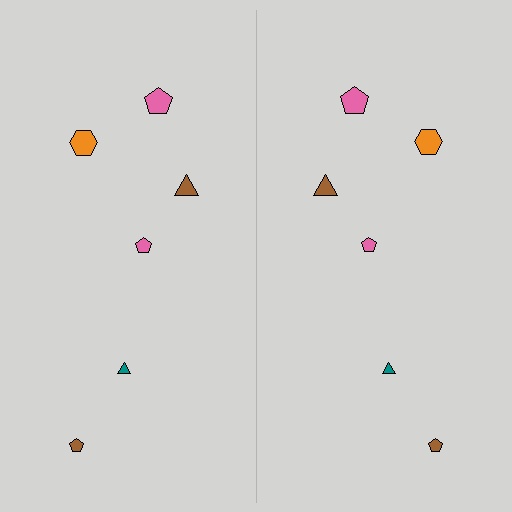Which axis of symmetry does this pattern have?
The pattern has a vertical axis of symmetry running through the center of the image.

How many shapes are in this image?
There are 12 shapes in this image.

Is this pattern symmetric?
Yes, this pattern has bilateral (reflection) symmetry.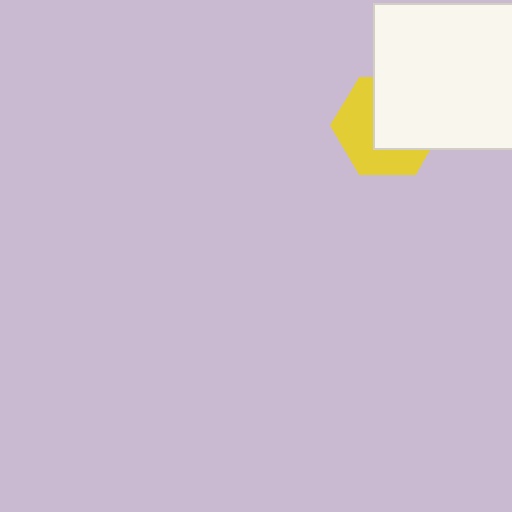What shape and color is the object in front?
The object in front is a white square.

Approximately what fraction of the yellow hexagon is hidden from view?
Roughly 51% of the yellow hexagon is hidden behind the white square.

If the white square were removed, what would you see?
You would see the complete yellow hexagon.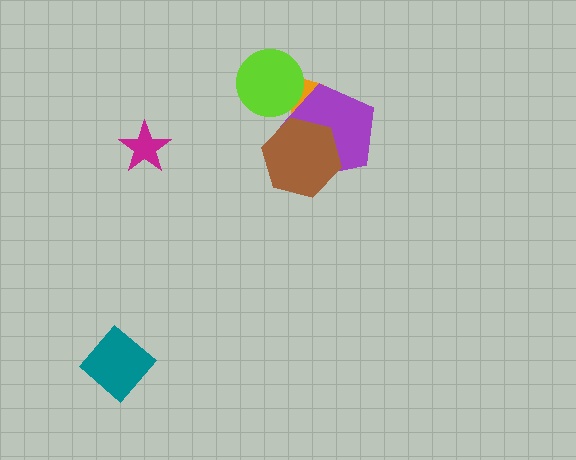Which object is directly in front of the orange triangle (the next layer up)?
The purple pentagon is directly in front of the orange triangle.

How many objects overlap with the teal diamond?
0 objects overlap with the teal diamond.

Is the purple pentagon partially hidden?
Yes, it is partially covered by another shape.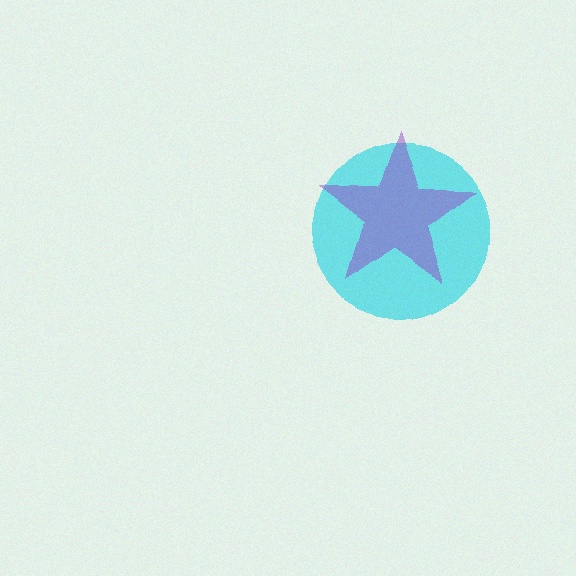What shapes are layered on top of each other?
The layered shapes are: a cyan circle, a purple star.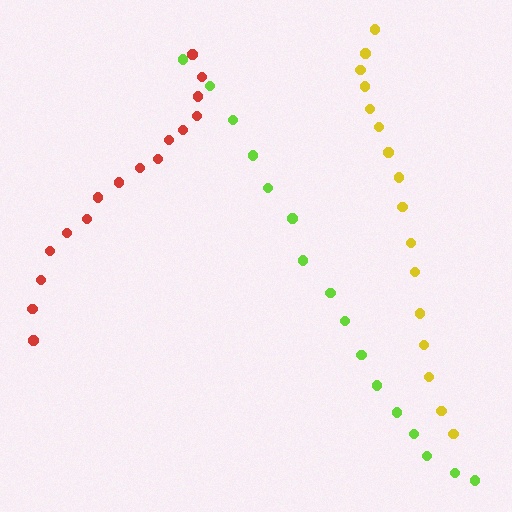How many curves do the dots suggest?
There are 3 distinct paths.